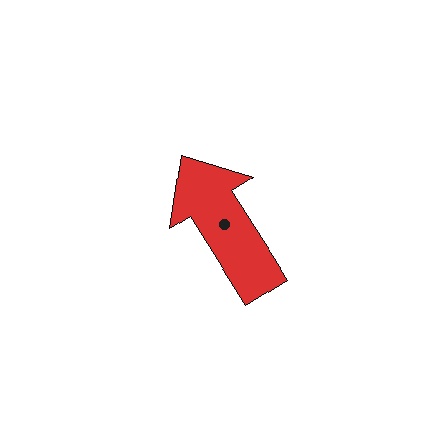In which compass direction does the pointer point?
Northwest.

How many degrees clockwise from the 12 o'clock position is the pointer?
Approximately 328 degrees.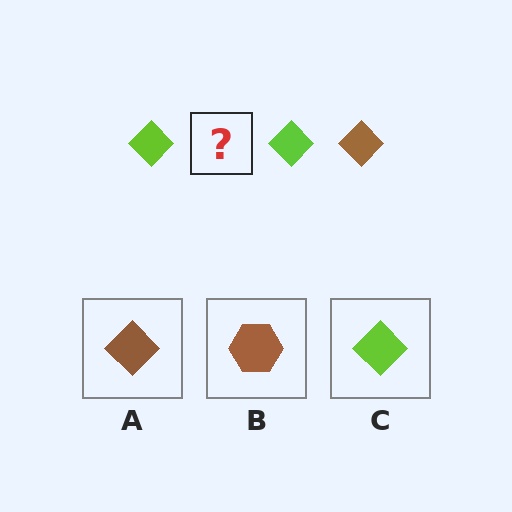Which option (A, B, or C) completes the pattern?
A.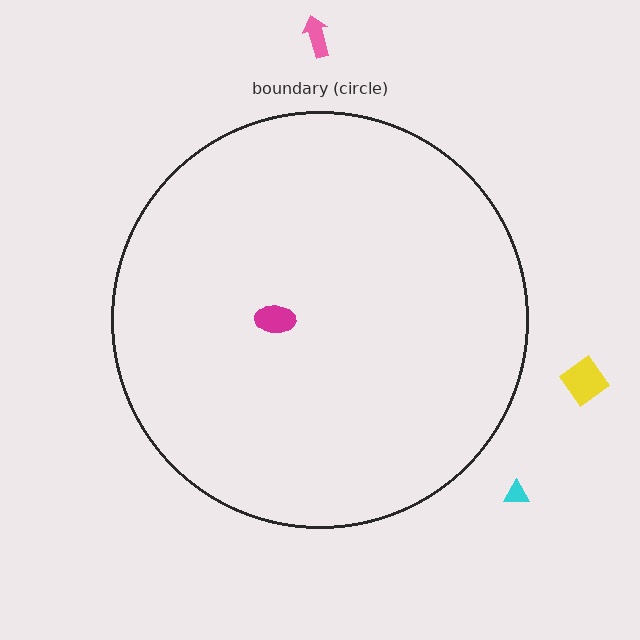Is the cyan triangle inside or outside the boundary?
Outside.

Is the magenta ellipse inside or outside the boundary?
Inside.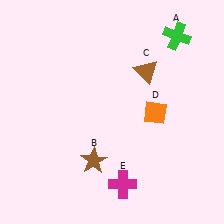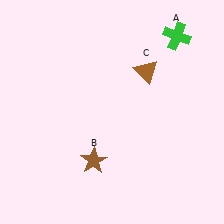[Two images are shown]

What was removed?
The magenta cross (E), the orange diamond (D) were removed in Image 2.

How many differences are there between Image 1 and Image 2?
There are 2 differences between the two images.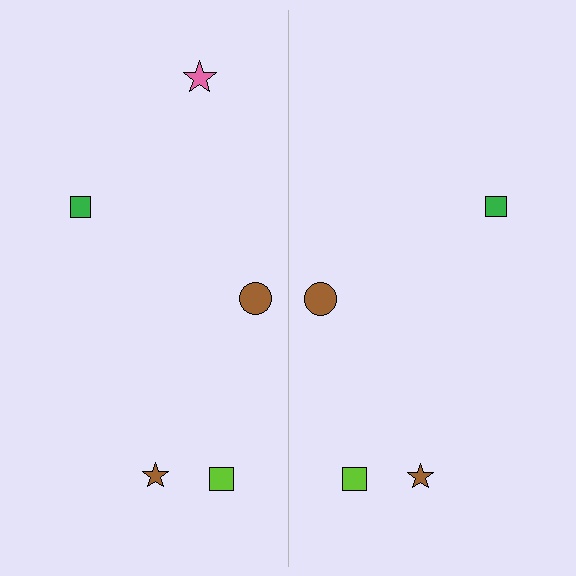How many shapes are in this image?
There are 9 shapes in this image.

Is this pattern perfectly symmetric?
No, the pattern is not perfectly symmetric. A pink star is missing from the right side.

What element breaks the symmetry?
A pink star is missing from the right side.